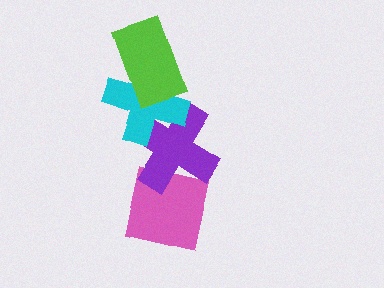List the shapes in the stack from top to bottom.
From top to bottom: the lime rectangle, the cyan cross, the purple cross, the pink square.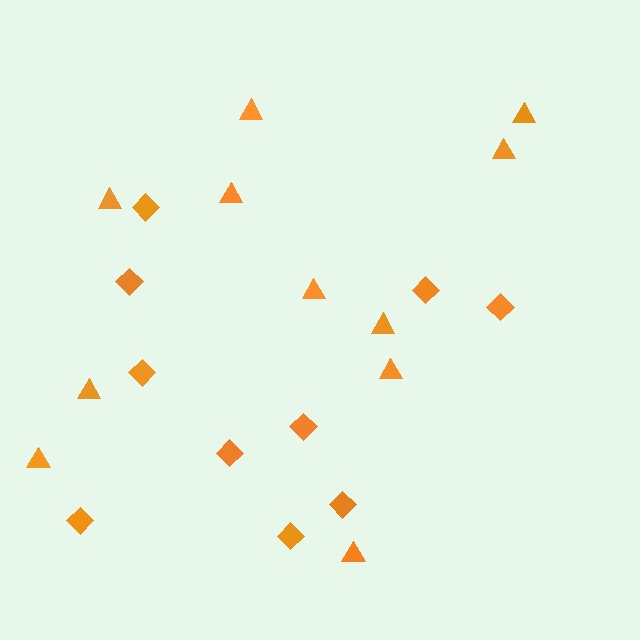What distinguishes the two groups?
There are 2 groups: one group of diamonds (10) and one group of triangles (11).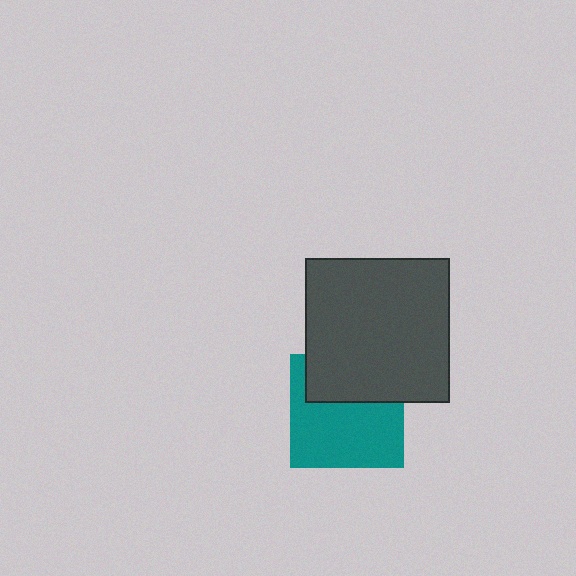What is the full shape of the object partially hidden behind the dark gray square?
The partially hidden object is a teal square.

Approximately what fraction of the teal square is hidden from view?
Roughly 38% of the teal square is hidden behind the dark gray square.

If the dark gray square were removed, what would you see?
You would see the complete teal square.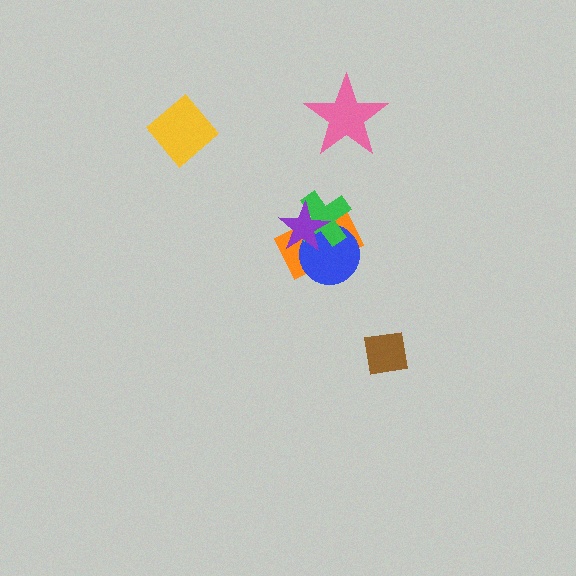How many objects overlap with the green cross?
3 objects overlap with the green cross.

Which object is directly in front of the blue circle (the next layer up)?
The green cross is directly in front of the blue circle.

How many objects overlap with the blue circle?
3 objects overlap with the blue circle.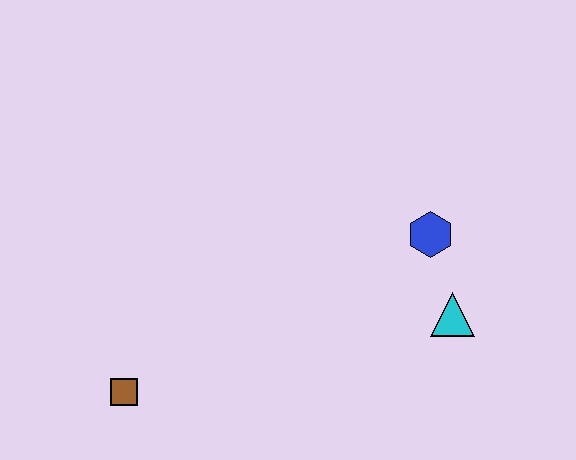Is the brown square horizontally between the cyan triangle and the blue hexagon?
No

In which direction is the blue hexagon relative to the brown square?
The blue hexagon is to the right of the brown square.